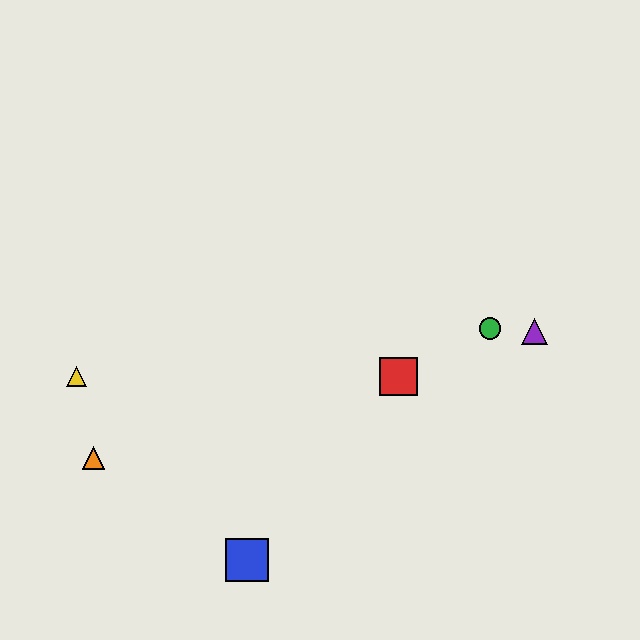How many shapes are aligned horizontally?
2 shapes (the red square, the yellow triangle) are aligned horizontally.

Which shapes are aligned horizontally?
The red square, the yellow triangle are aligned horizontally.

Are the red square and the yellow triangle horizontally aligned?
Yes, both are at y≈376.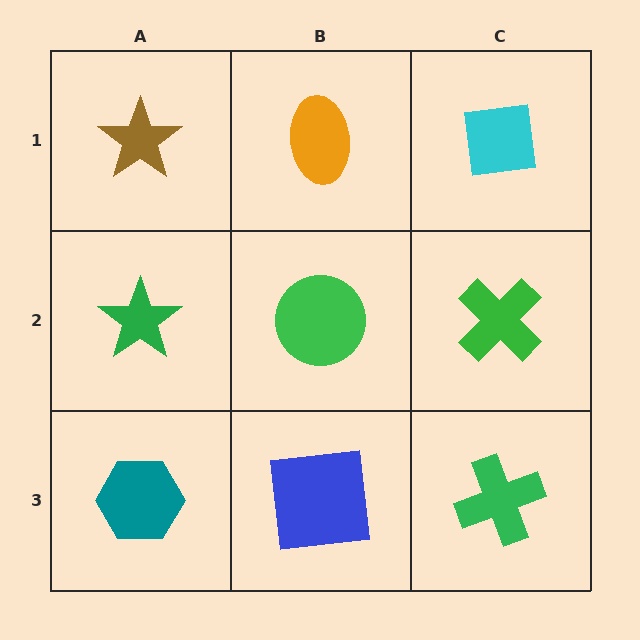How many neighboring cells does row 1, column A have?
2.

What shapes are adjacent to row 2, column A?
A brown star (row 1, column A), a teal hexagon (row 3, column A), a green circle (row 2, column B).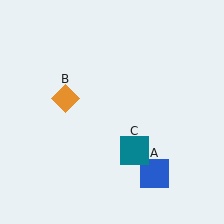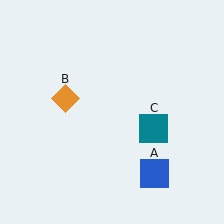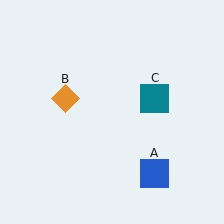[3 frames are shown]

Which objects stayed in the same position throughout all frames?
Blue square (object A) and orange diamond (object B) remained stationary.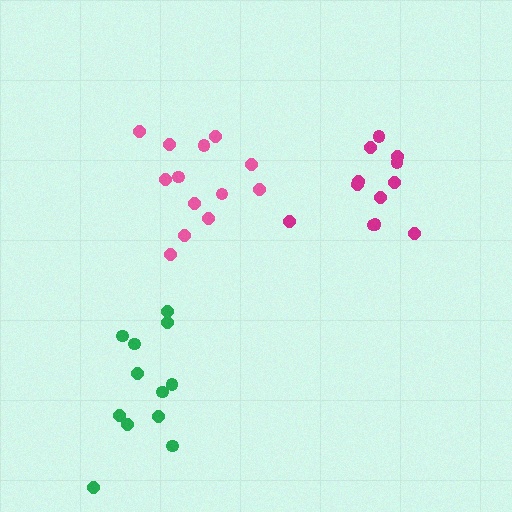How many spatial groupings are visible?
There are 3 spatial groupings.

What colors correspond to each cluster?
The clusters are colored: green, pink, magenta.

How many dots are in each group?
Group 1: 12 dots, Group 2: 13 dots, Group 3: 12 dots (37 total).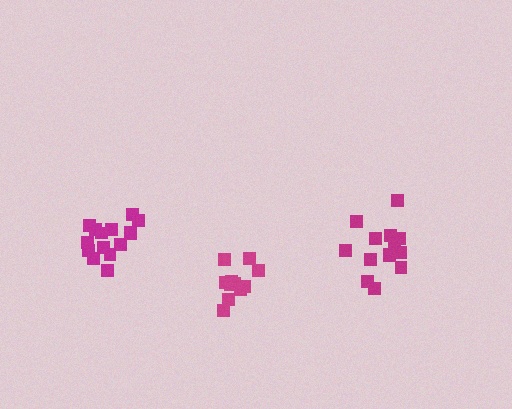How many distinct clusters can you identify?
There are 3 distinct clusters.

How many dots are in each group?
Group 1: 14 dots, Group 2: 11 dots, Group 3: 15 dots (40 total).